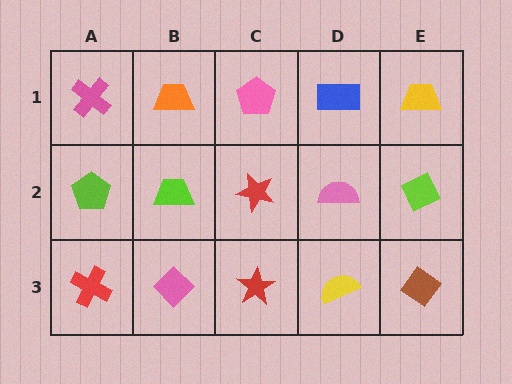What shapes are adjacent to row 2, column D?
A blue rectangle (row 1, column D), a yellow semicircle (row 3, column D), a red star (row 2, column C), a lime diamond (row 2, column E).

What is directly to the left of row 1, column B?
A pink cross.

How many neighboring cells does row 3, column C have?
3.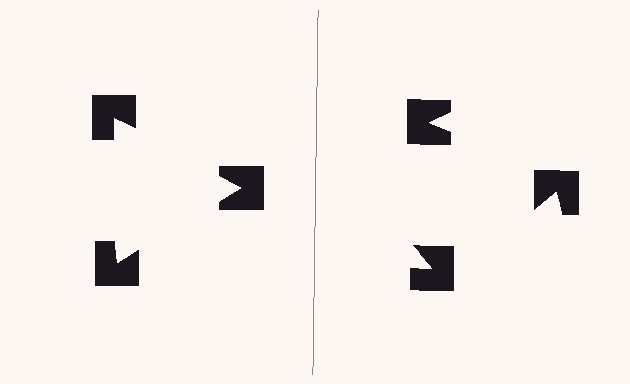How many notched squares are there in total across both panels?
6 — 3 on each side.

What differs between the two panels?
The notched squares are positioned identically on both sides; only the wedge orientations differ. On the left they align to a triangle; on the right they are misaligned.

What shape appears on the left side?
An illusory triangle.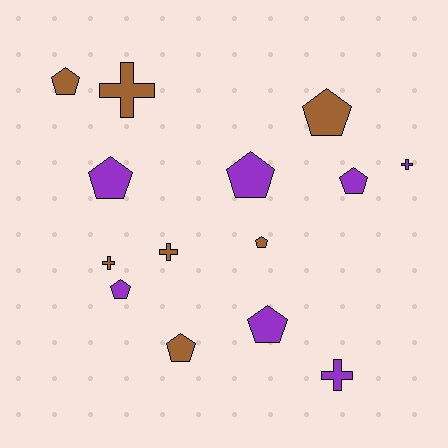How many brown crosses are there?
There are 3 brown crosses.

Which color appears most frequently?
Brown, with 7 objects.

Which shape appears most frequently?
Pentagon, with 9 objects.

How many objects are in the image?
There are 14 objects.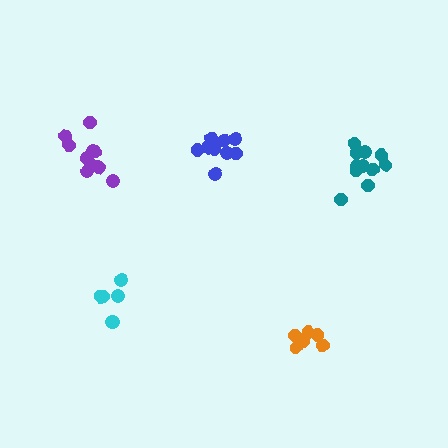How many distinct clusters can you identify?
There are 5 distinct clusters.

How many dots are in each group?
Group 1: 6 dots, Group 2: 6 dots, Group 3: 9 dots, Group 4: 11 dots, Group 5: 11 dots (43 total).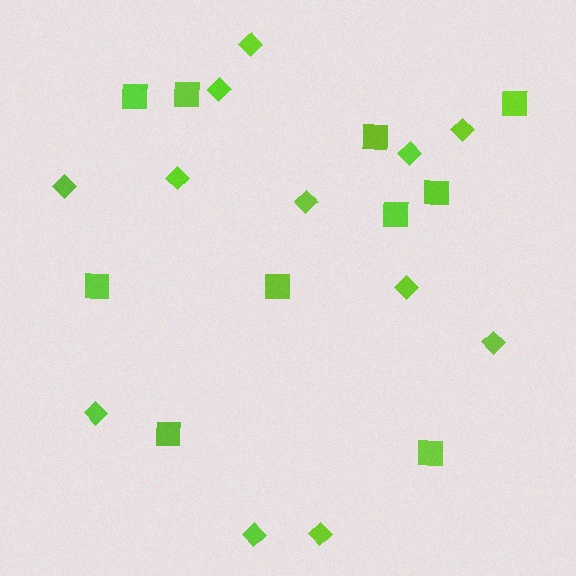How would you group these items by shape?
There are 2 groups: one group of diamonds (12) and one group of squares (10).